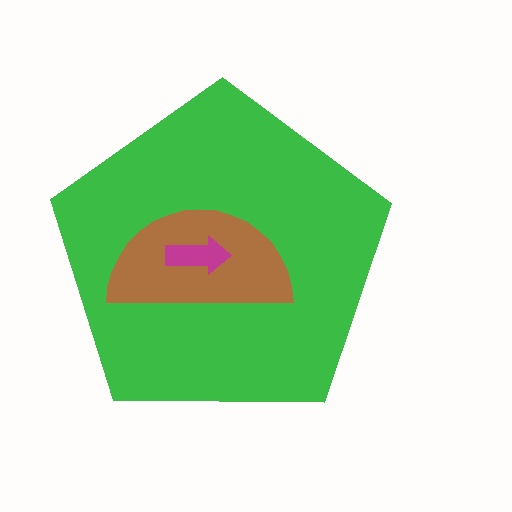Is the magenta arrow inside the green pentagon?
Yes.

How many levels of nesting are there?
3.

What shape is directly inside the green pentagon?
The brown semicircle.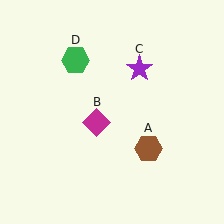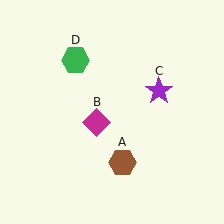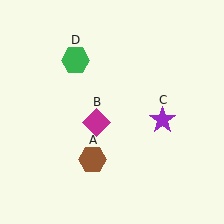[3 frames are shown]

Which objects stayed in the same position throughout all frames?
Magenta diamond (object B) and green hexagon (object D) remained stationary.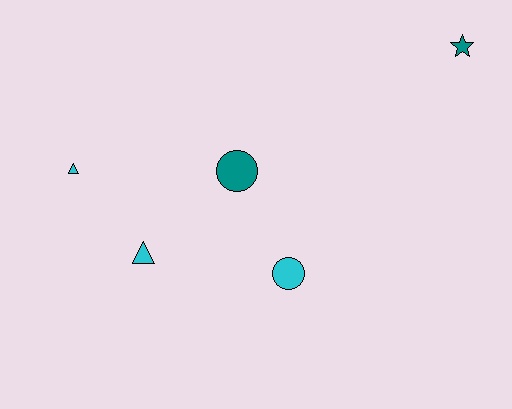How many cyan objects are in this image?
There are 3 cyan objects.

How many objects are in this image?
There are 5 objects.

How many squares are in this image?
There are no squares.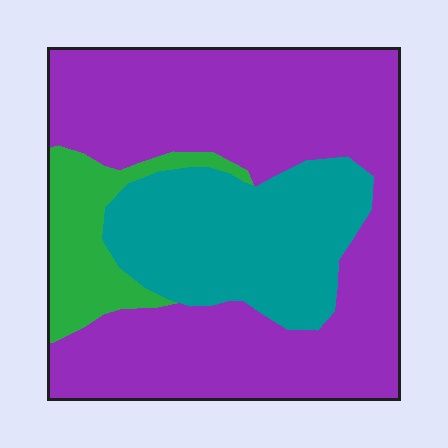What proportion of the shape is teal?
Teal takes up about one quarter (1/4) of the shape.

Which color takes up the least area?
Green, at roughly 10%.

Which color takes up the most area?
Purple, at roughly 60%.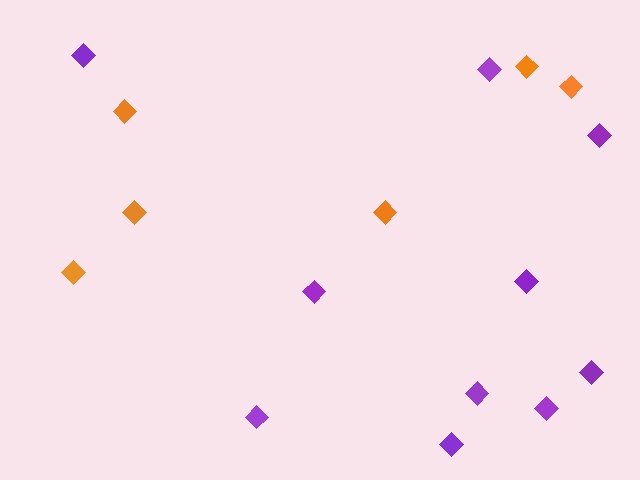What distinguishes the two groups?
There are 2 groups: one group of orange diamonds (6) and one group of purple diamonds (10).